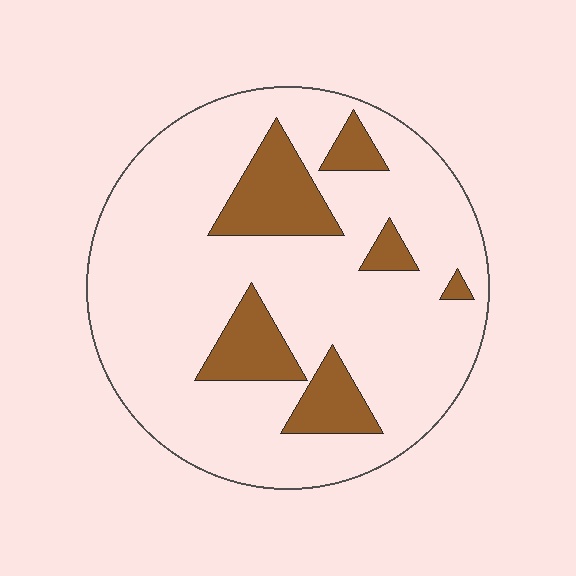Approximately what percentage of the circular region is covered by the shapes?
Approximately 20%.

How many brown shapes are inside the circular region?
6.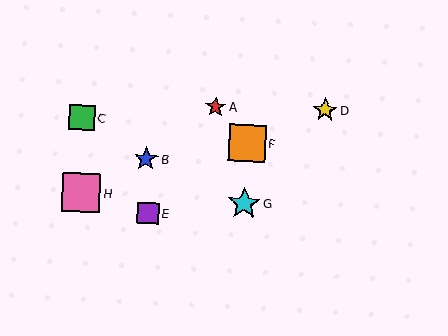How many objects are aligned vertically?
2 objects (F, G) are aligned vertically.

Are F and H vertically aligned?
No, F is at x≈247 and H is at x≈81.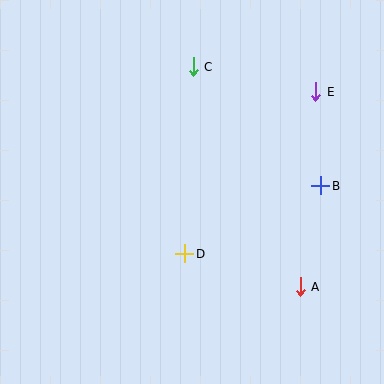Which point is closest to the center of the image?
Point D at (185, 254) is closest to the center.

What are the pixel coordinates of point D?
Point D is at (185, 254).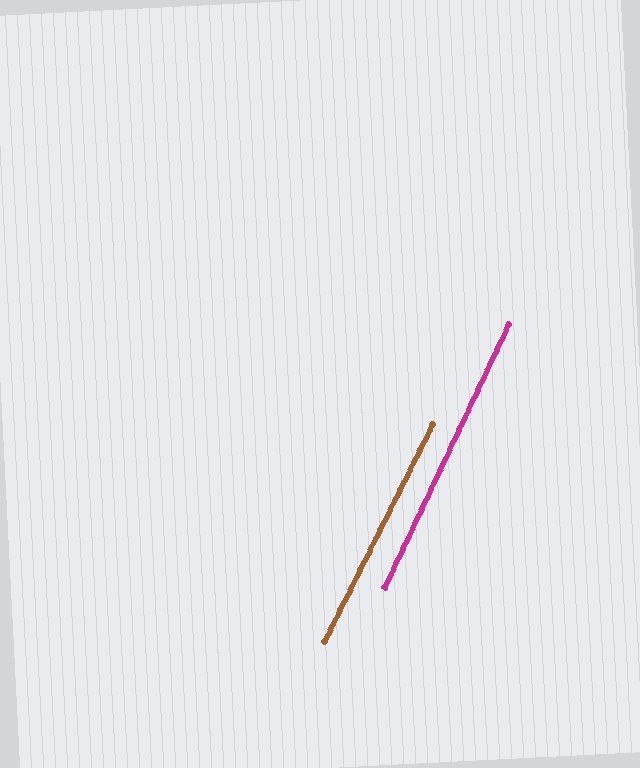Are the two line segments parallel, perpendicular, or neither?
Parallel — their directions differ by only 1.1°.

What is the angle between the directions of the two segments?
Approximately 1 degree.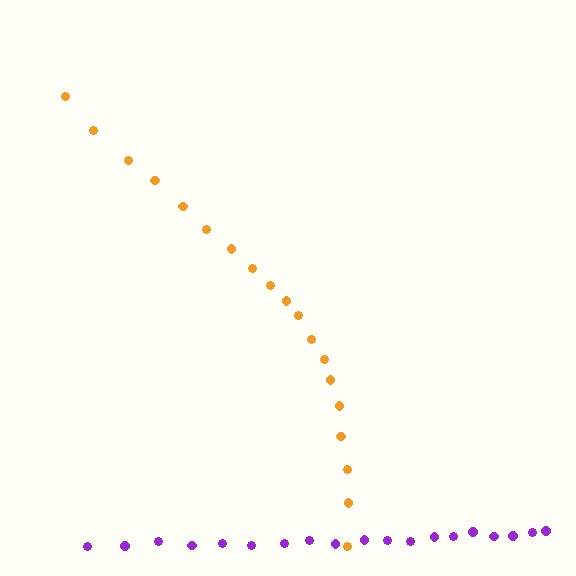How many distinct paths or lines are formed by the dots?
There are 2 distinct paths.